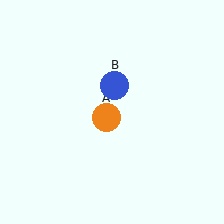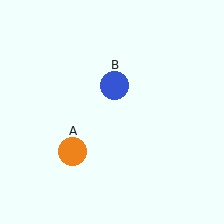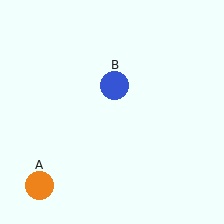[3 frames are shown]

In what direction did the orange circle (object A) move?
The orange circle (object A) moved down and to the left.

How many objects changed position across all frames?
1 object changed position: orange circle (object A).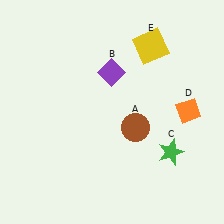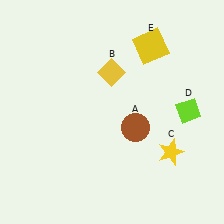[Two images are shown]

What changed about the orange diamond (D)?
In Image 1, D is orange. In Image 2, it changed to lime.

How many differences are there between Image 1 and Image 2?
There are 3 differences between the two images.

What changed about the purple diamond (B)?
In Image 1, B is purple. In Image 2, it changed to yellow.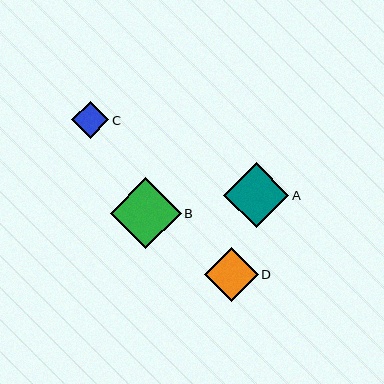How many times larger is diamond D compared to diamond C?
Diamond D is approximately 1.4 times the size of diamond C.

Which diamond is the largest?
Diamond B is the largest with a size of approximately 71 pixels.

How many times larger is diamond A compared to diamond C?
Diamond A is approximately 1.7 times the size of diamond C.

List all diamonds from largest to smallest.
From largest to smallest: B, A, D, C.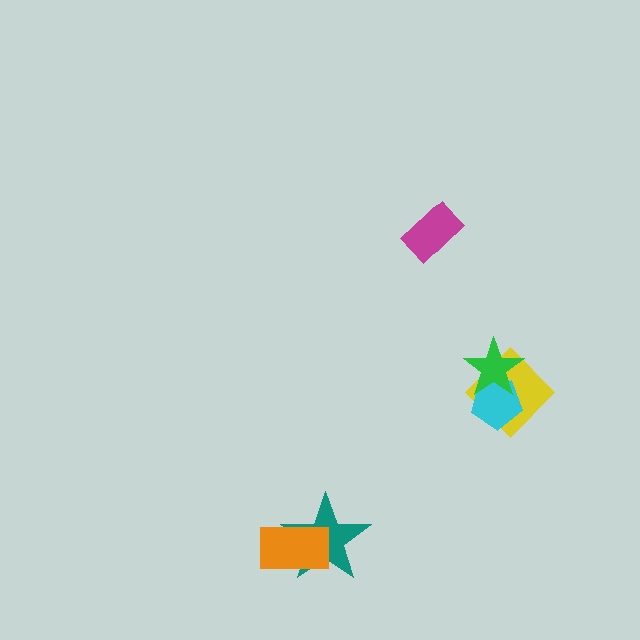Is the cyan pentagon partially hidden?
Yes, it is partially covered by another shape.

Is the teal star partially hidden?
Yes, it is partially covered by another shape.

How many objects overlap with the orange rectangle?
1 object overlaps with the orange rectangle.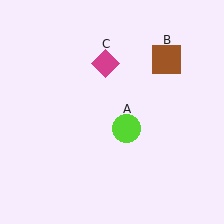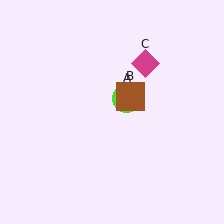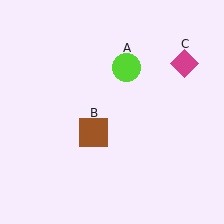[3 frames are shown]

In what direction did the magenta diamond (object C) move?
The magenta diamond (object C) moved right.